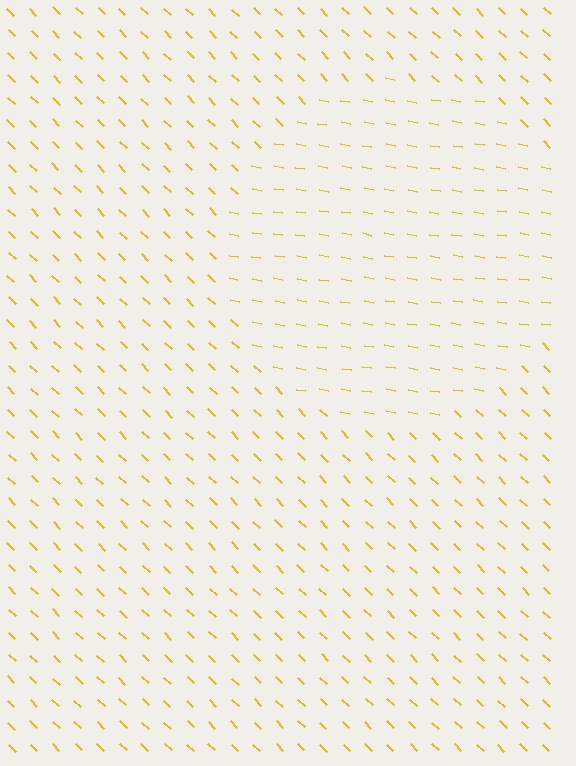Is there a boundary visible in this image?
Yes, there is a texture boundary formed by a change in line orientation.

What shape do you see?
I see a circle.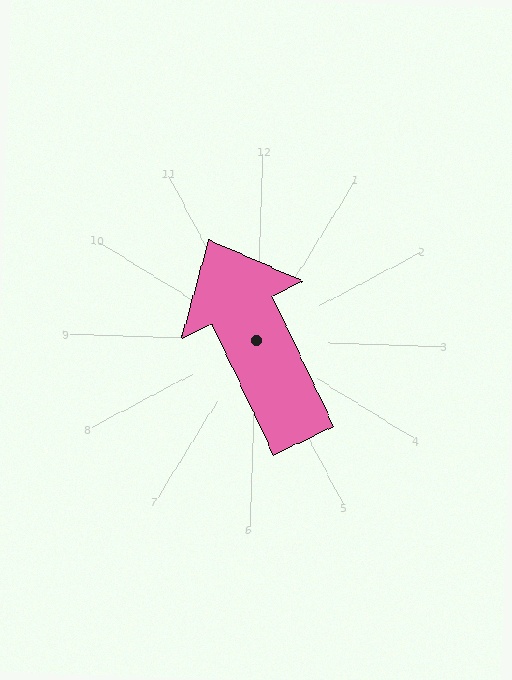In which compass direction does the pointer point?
Northwest.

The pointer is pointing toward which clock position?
Roughly 11 o'clock.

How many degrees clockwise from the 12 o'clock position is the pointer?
Approximately 333 degrees.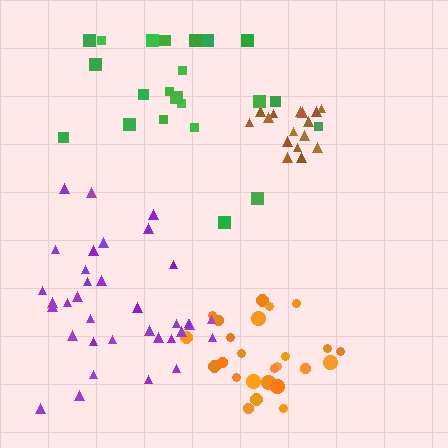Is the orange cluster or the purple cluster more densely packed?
Orange.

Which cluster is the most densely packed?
Brown.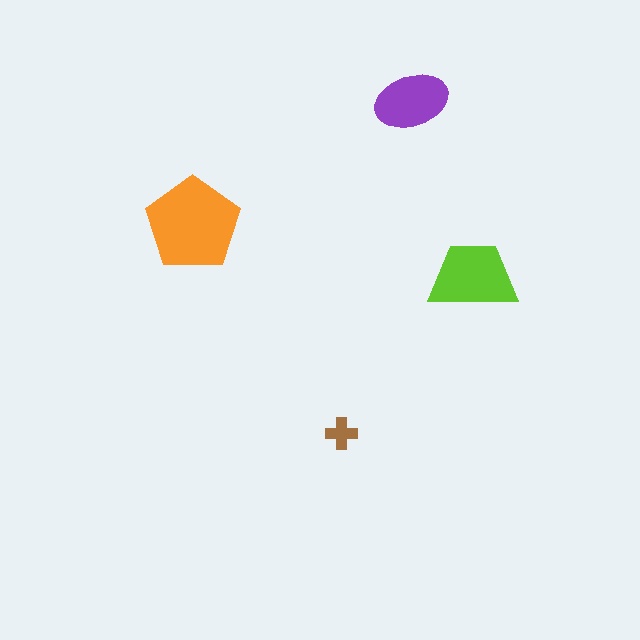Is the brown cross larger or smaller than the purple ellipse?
Smaller.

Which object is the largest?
The orange pentagon.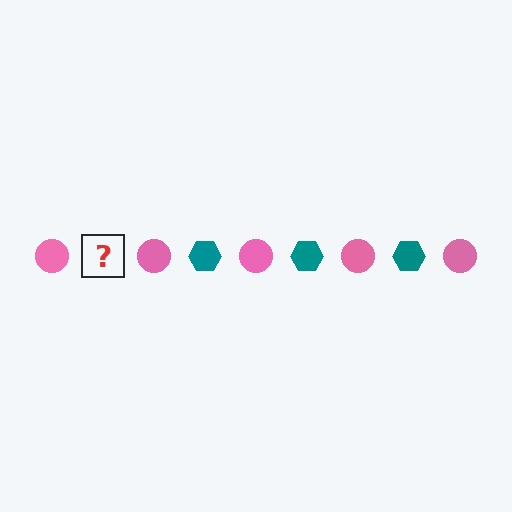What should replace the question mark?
The question mark should be replaced with a teal hexagon.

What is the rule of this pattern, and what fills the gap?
The rule is that the pattern alternates between pink circle and teal hexagon. The gap should be filled with a teal hexagon.